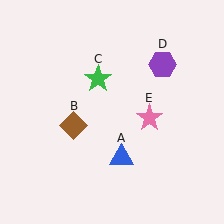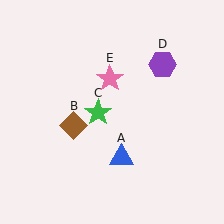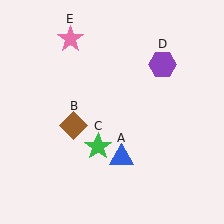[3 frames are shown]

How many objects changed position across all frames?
2 objects changed position: green star (object C), pink star (object E).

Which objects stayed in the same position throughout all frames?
Blue triangle (object A) and brown diamond (object B) and purple hexagon (object D) remained stationary.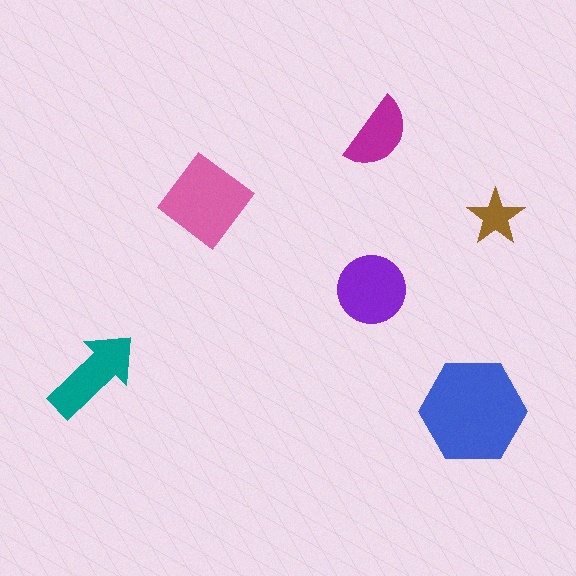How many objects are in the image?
There are 6 objects in the image.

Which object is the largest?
The blue hexagon.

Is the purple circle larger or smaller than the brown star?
Larger.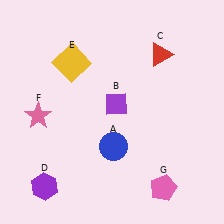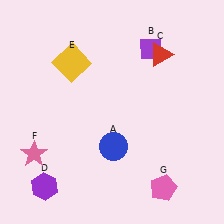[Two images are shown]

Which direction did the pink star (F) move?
The pink star (F) moved down.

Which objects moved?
The objects that moved are: the purple diamond (B), the pink star (F).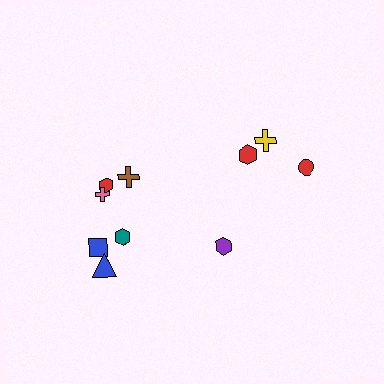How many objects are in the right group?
There are 4 objects.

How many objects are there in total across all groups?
There are 10 objects.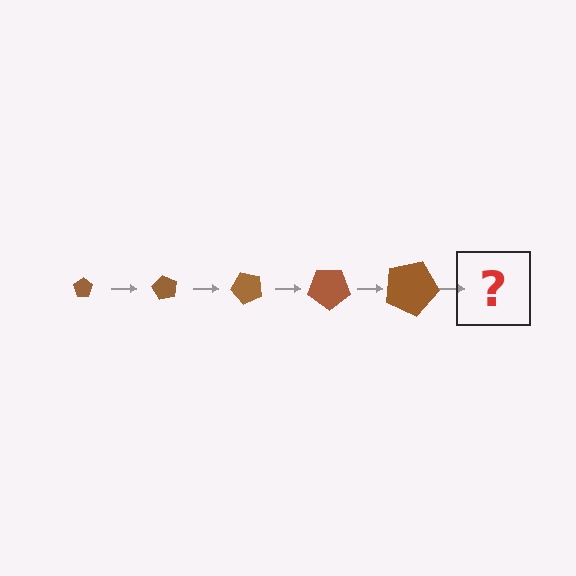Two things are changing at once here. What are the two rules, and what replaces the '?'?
The two rules are that the pentagon grows larger each step and it rotates 60 degrees each step. The '?' should be a pentagon, larger than the previous one and rotated 300 degrees from the start.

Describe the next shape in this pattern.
It should be a pentagon, larger than the previous one and rotated 300 degrees from the start.